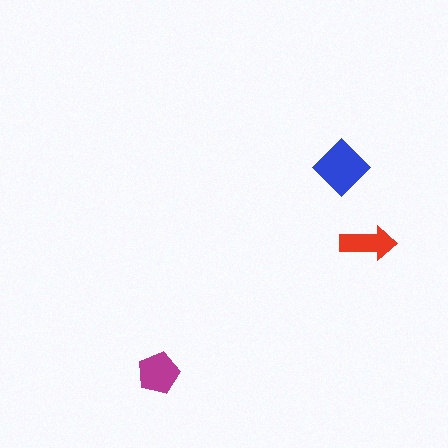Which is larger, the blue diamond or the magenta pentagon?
The blue diamond.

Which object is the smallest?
The red arrow.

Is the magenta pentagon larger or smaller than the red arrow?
Larger.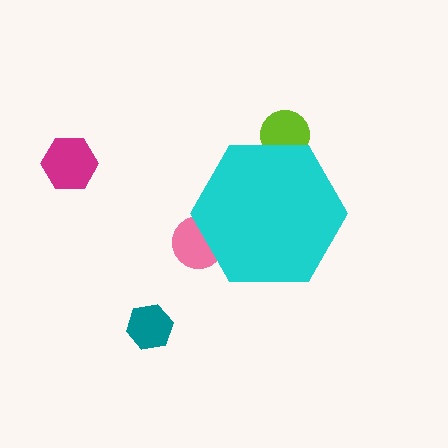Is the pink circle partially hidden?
Yes, the pink circle is partially hidden behind the cyan hexagon.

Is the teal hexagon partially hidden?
No, the teal hexagon is fully visible.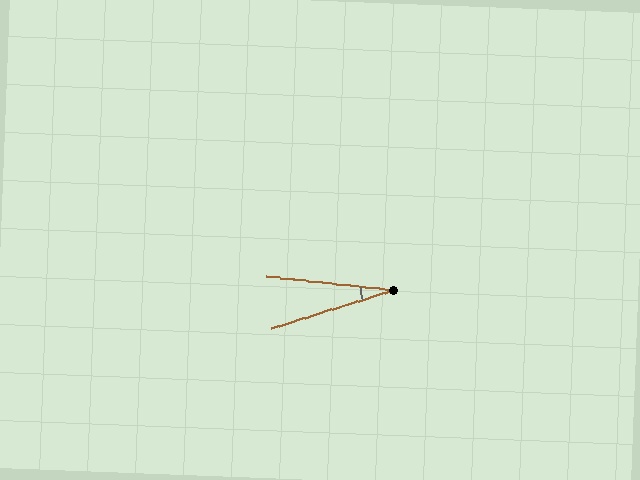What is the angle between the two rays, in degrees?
Approximately 23 degrees.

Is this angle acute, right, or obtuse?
It is acute.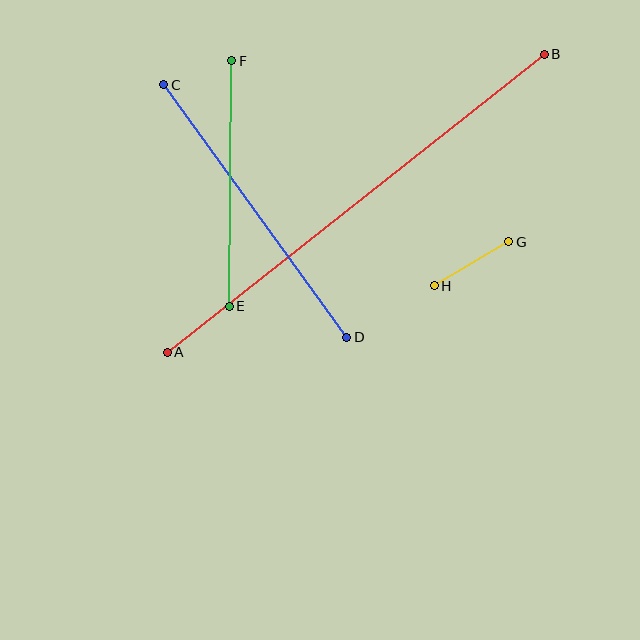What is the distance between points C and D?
The distance is approximately 312 pixels.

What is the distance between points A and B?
The distance is approximately 481 pixels.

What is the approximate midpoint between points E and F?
The midpoint is at approximately (231, 183) pixels.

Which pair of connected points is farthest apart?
Points A and B are farthest apart.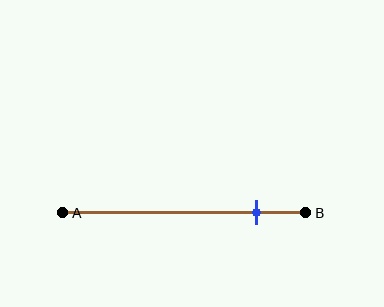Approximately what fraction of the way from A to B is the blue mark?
The blue mark is approximately 80% of the way from A to B.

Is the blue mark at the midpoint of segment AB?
No, the mark is at about 80% from A, not at the 50% midpoint.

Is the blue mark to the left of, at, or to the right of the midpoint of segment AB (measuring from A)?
The blue mark is to the right of the midpoint of segment AB.